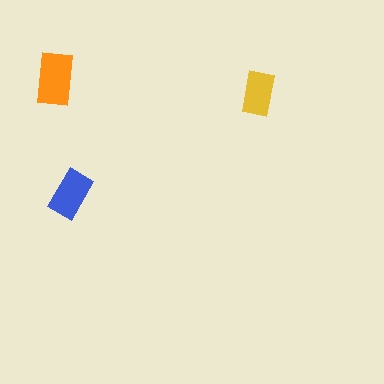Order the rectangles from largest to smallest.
the orange one, the blue one, the yellow one.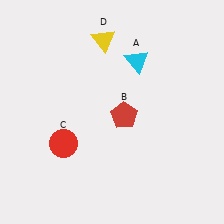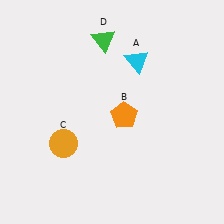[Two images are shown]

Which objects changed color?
B changed from red to orange. C changed from red to orange. D changed from yellow to green.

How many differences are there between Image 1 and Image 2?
There are 3 differences between the two images.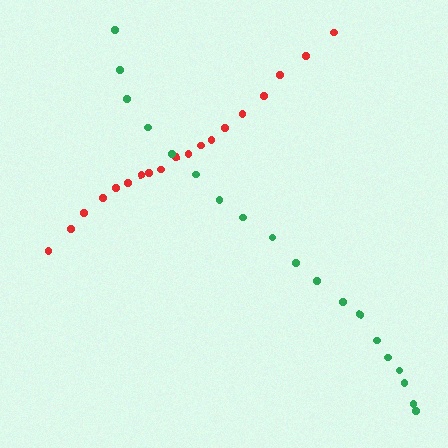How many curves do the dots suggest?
There are 2 distinct paths.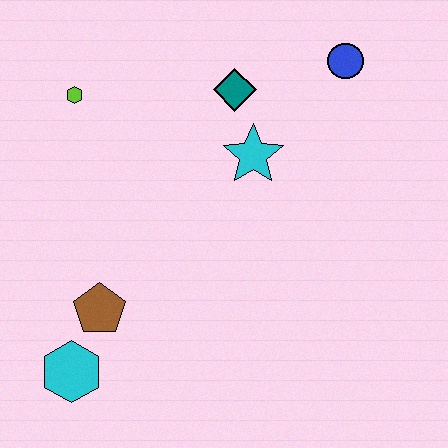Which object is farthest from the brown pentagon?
The blue circle is farthest from the brown pentagon.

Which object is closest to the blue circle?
The teal diamond is closest to the blue circle.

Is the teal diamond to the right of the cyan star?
No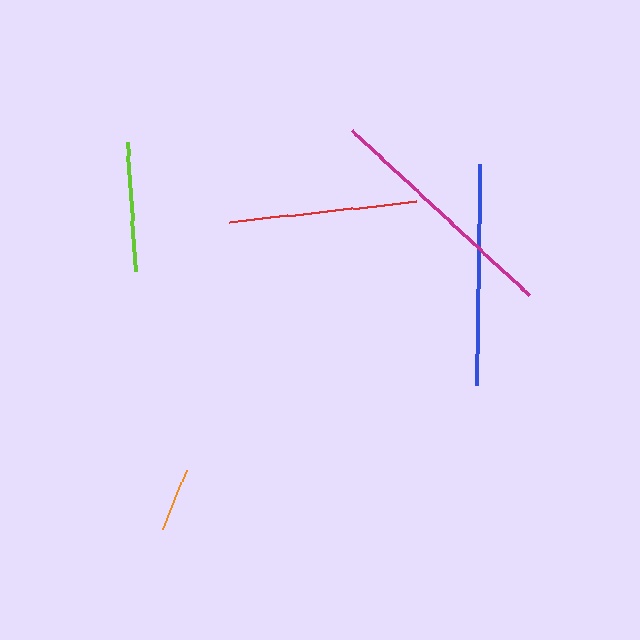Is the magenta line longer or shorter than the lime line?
The magenta line is longer than the lime line.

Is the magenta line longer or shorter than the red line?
The magenta line is longer than the red line.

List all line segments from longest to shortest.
From longest to shortest: magenta, blue, red, lime, orange.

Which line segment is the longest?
The magenta line is the longest at approximately 243 pixels.